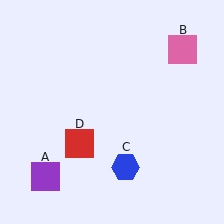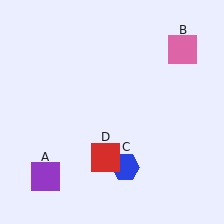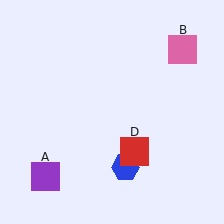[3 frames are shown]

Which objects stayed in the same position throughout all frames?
Purple square (object A) and pink square (object B) and blue hexagon (object C) remained stationary.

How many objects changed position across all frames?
1 object changed position: red square (object D).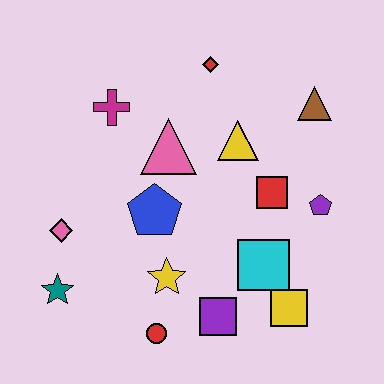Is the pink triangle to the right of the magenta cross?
Yes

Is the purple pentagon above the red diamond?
No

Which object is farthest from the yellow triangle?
The teal star is farthest from the yellow triangle.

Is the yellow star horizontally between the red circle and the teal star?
No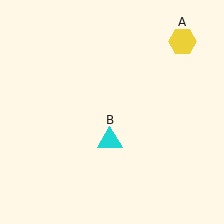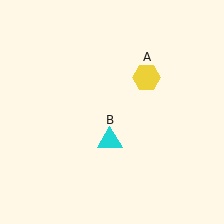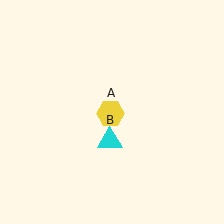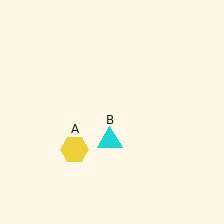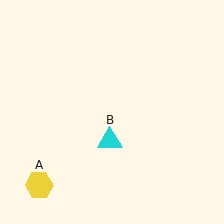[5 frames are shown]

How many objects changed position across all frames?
1 object changed position: yellow hexagon (object A).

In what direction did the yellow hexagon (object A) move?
The yellow hexagon (object A) moved down and to the left.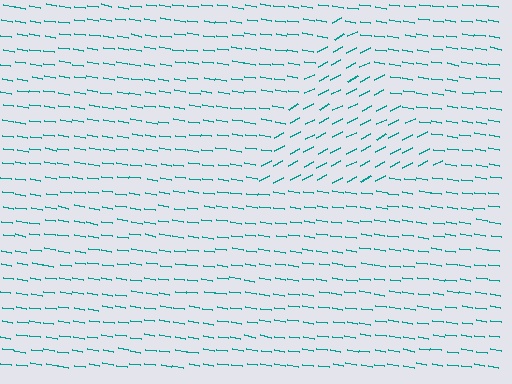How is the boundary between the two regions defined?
The boundary is defined purely by a change in line orientation (approximately 35 degrees difference). All lines are the same color and thickness.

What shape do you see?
I see a triangle.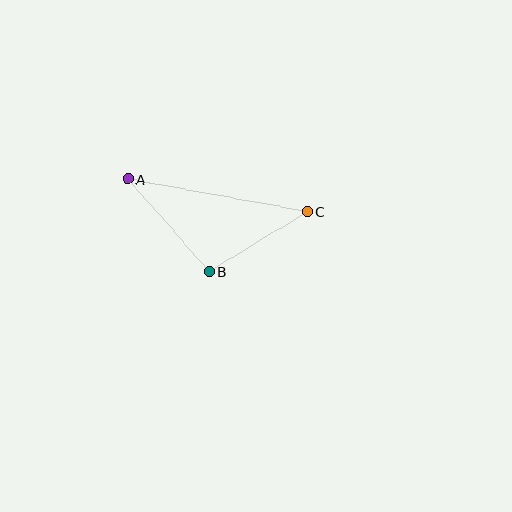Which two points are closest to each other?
Points B and C are closest to each other.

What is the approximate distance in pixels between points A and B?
The distance between A and B is approximately 123 pixels.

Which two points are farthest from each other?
Points A and C are farthest from each other.